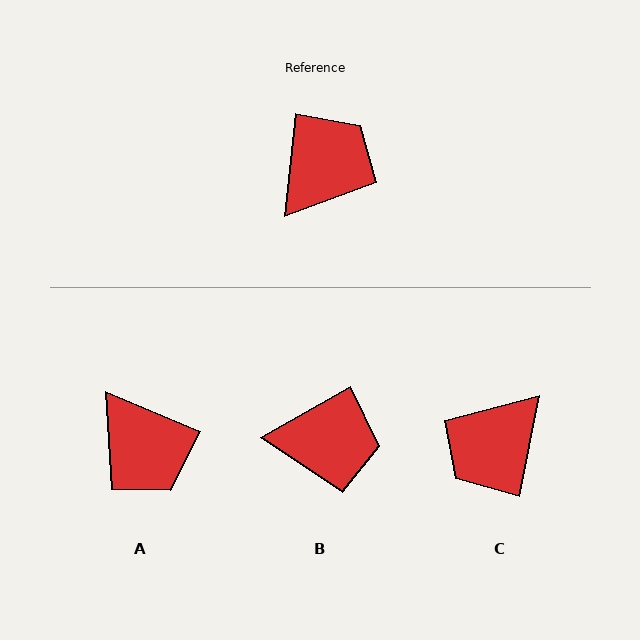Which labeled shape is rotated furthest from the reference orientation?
C, about 175 degrees away.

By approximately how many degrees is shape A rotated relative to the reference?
Approximately 107 degrees clockwise.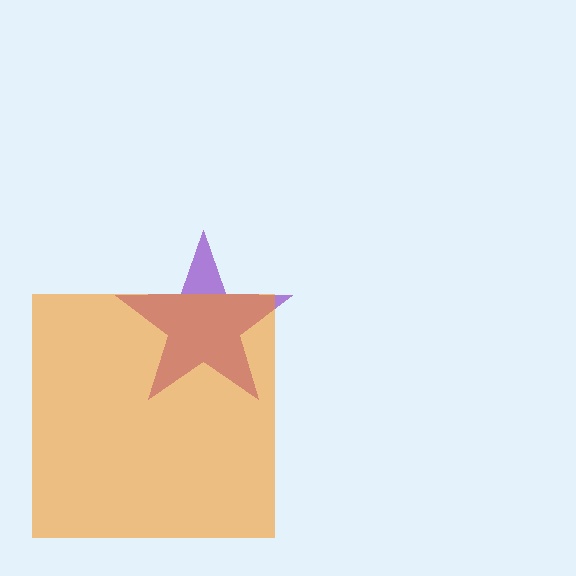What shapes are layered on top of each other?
The layered shapes are: a purple star, an orange square.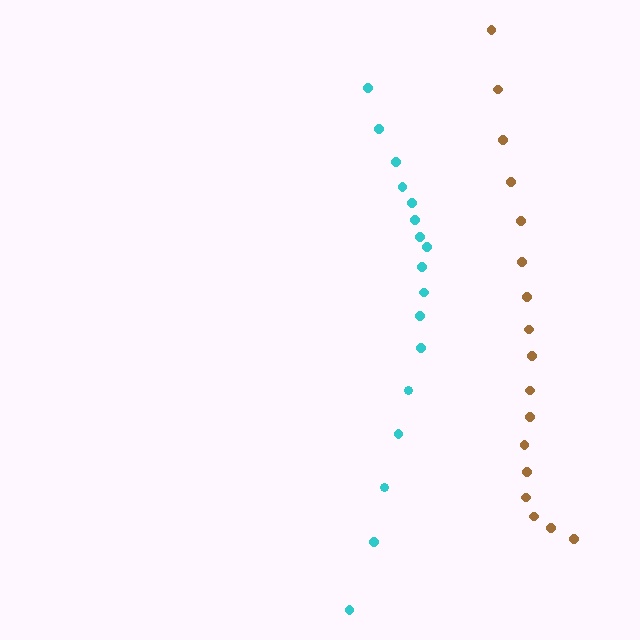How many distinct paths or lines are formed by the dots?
There are 2 distinct paths.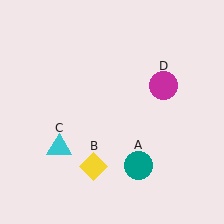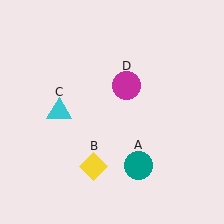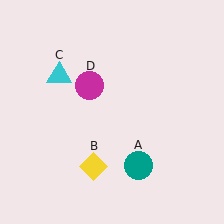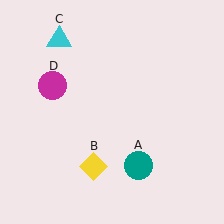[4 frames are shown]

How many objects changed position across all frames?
2 objects changed position: cyan triangle (object C), magenta circle (object D).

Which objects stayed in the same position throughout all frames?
Teal circle (object A) and yellow diamond (object B) remained stationary.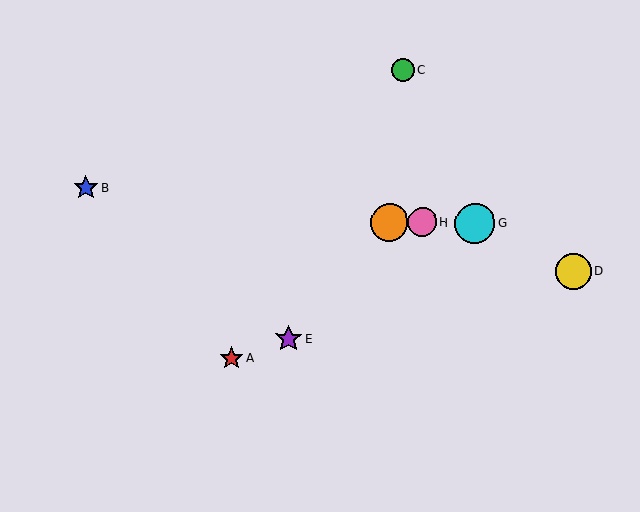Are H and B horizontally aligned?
No, H is at y≈222 and B is at y≈188.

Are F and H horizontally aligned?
Yes, both are at y≈222.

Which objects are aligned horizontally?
Objects F, G, H are aligned horizontally.